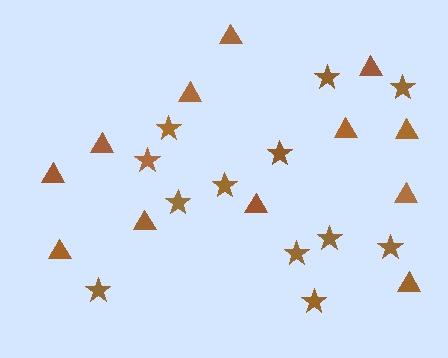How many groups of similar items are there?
There are 2 groups: one group of stars (12) and one group of triangles (12).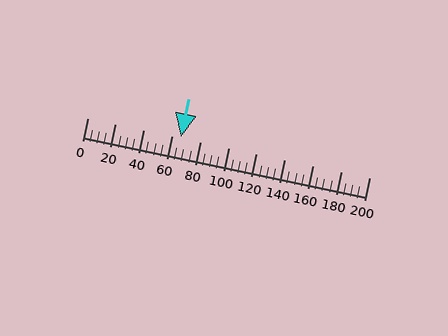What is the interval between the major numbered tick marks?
The major tick marks are spaced 20 units apart.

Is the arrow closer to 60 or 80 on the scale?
The arrow is closer to 60.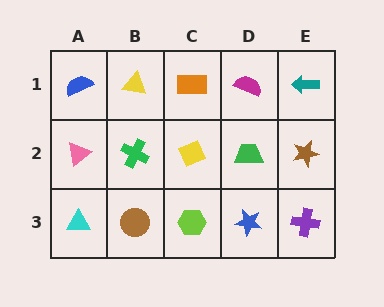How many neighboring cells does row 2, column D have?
4.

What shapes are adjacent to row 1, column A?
A pink triangle (row 2, column A), a yellow triangle (row 1, column B).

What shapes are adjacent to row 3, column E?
A brown star (row 2, column E), a blue star (row 3, column D).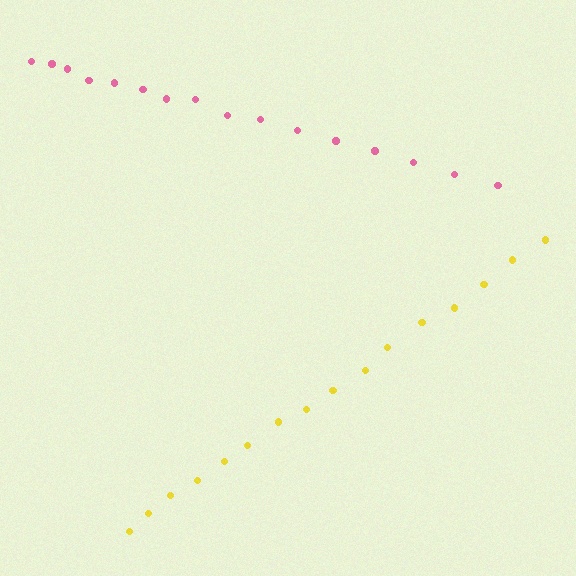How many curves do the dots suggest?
There are 2 distinct paths.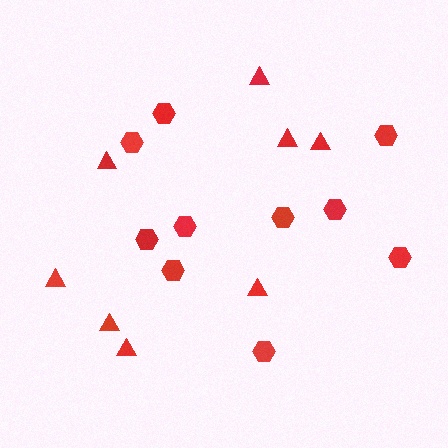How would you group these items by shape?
There are 2 groups: one group of triangles (8) and one group of hexagons (10).